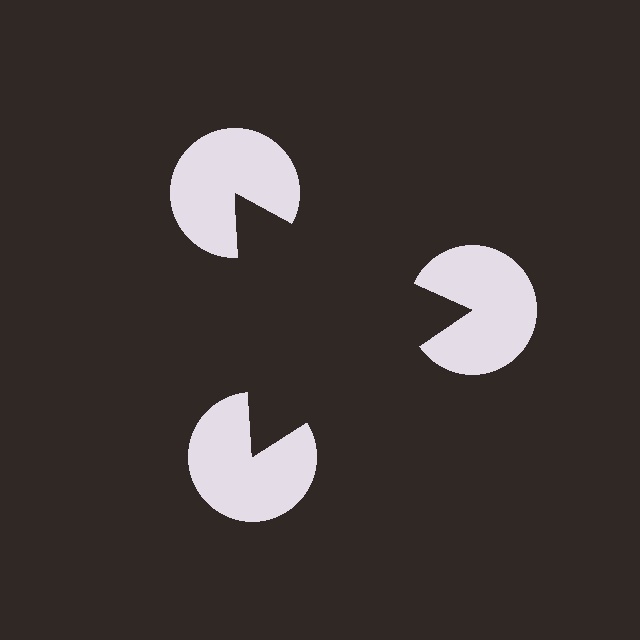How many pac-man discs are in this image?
There are 3 — one at each vertex of the illusory triangle.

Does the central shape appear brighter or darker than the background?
It typically appears slightly darker than the background, even though no actual brightness change is drawn.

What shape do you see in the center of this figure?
An illusory triangle — its edges are inferred from the aligned wedge cuts in the pac-man discs, not physically drawn.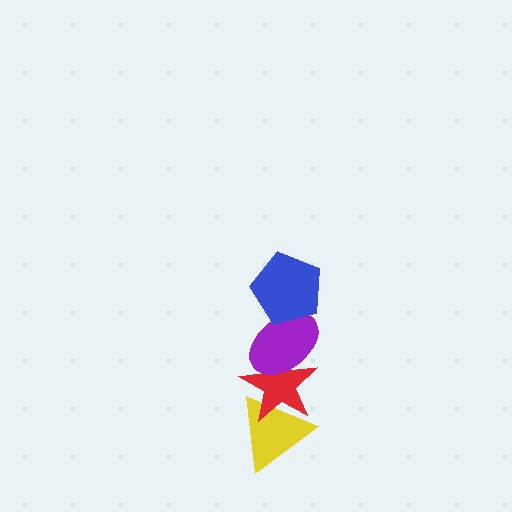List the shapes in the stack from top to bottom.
From top to bottom: the blue pentagon, the purple ellipse, the red star, the yellow triangle.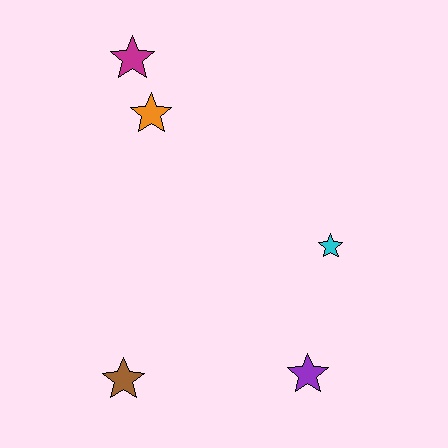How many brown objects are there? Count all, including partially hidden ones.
There is 1 brown object.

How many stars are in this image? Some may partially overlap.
There are 5 stars.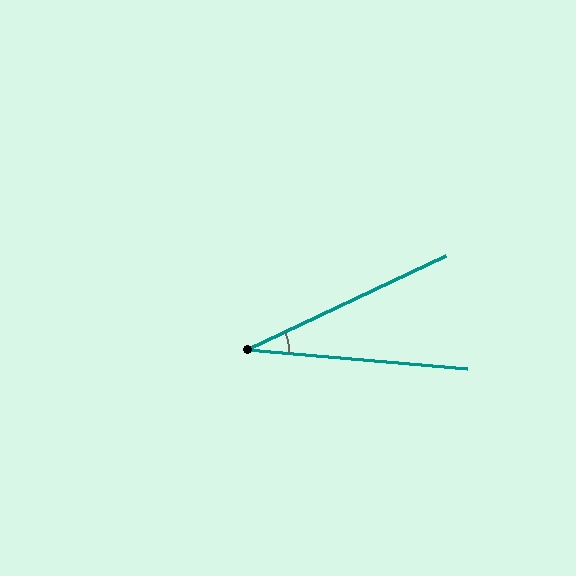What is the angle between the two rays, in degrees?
Approximately 30 degrees.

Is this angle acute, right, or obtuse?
It is acute.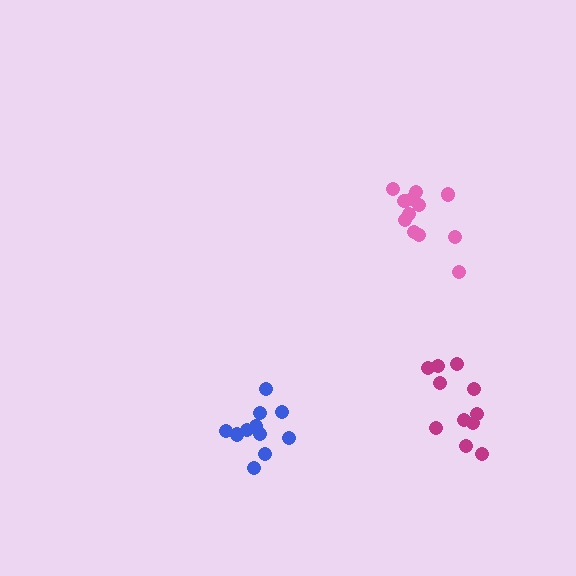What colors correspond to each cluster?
The clusters are colored: magenta, pink, blue.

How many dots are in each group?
Group 1: 11 dots, Group 2: 12 dots, Group 3: 12 dots (35 total).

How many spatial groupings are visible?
There are 3 spatial groupings.